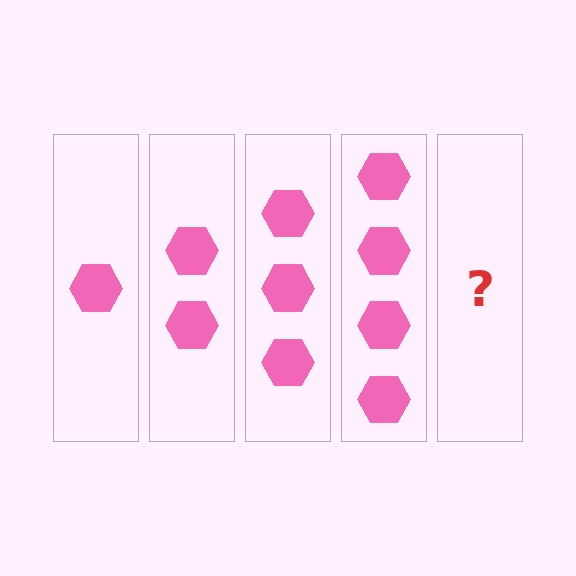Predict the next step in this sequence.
The next step is 5 hexagons.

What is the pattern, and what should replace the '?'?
The pattern is that each step adds one more hexagon. The '?' should be 5 hexagons.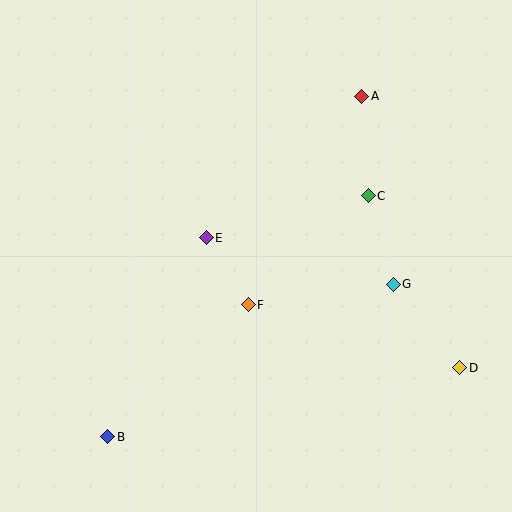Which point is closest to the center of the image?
Point F at (248, 305) is closest to the center.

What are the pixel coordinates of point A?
Point A is at (362, 96).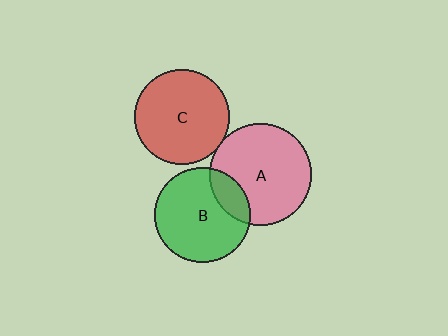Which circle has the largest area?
Circle A (pink).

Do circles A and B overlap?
Yes.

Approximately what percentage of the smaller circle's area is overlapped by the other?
Approximately 20%.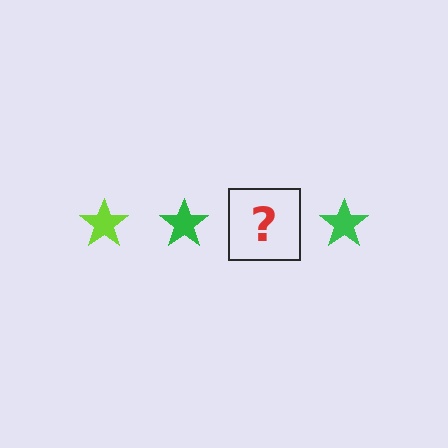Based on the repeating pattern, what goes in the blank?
The blank should be a lime star.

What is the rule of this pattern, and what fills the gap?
The rule is that the pattern cycles through lime, green stars. The gap should be filled with a lime star.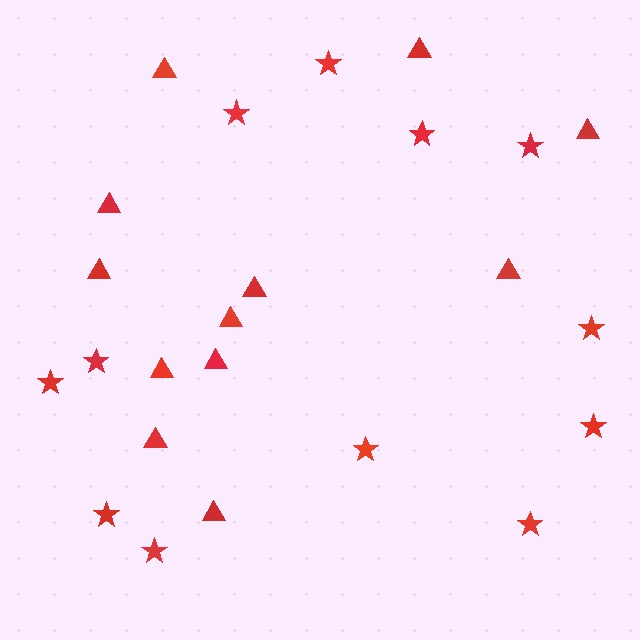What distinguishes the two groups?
There are 2 groups: one group of stars (12) and one group of triangles (12).